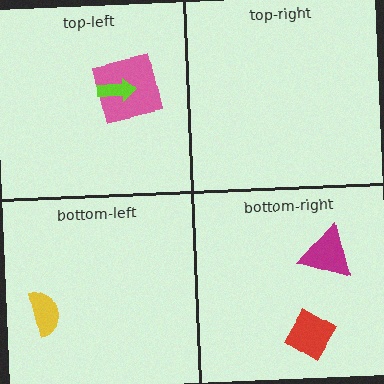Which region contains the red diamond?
The bottom-right region.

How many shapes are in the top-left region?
2.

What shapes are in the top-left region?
The pink square, the lime arrow.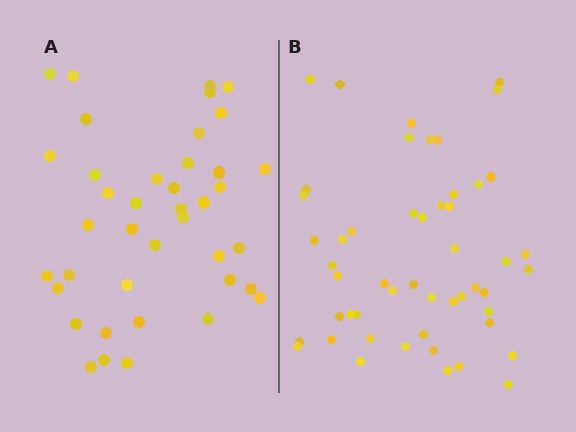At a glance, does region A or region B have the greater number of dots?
Region B (the right region) has more dots.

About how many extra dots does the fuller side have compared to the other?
Region B has roughly 12 or so more dots than region A.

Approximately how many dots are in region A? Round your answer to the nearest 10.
About 40 dots.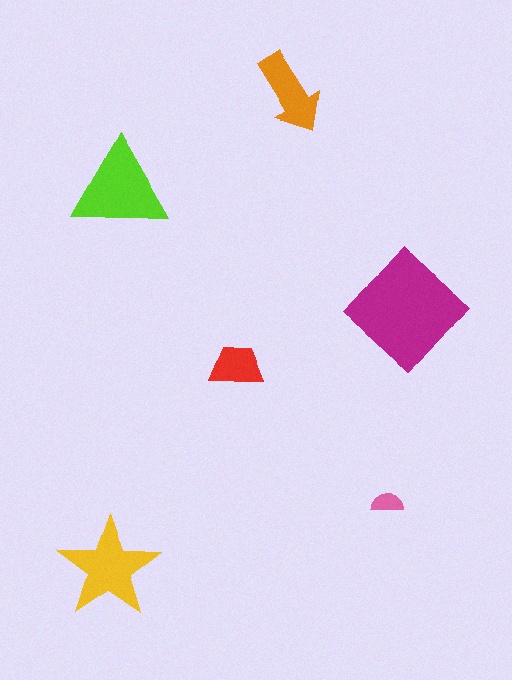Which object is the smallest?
The pink semicircle.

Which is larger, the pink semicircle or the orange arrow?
The orange arrow.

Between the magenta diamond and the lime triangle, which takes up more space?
The magenta diamond.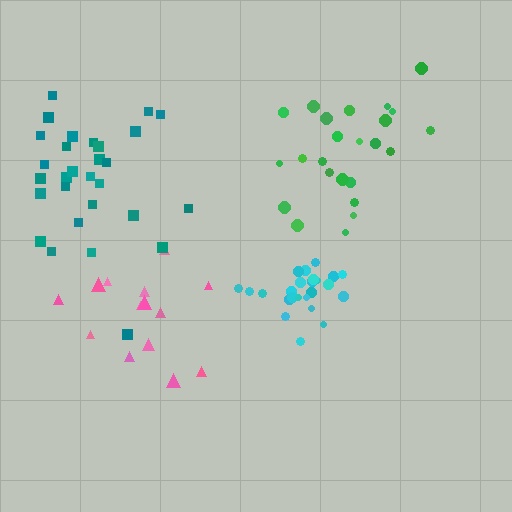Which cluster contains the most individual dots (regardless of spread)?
Teal (29).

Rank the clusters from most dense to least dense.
cyan, green, teal, pink.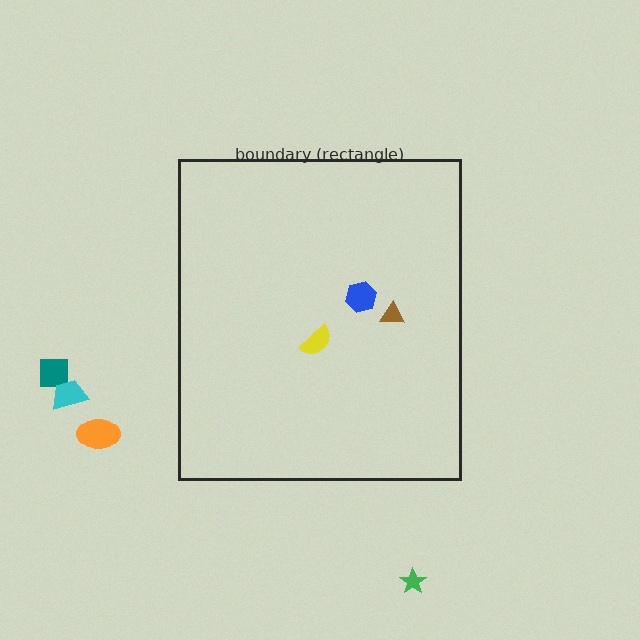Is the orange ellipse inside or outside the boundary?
Outside.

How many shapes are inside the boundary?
3 inside, 4 outside.